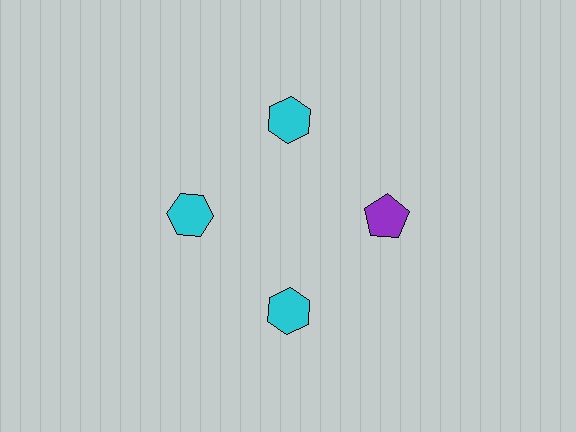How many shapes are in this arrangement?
There are 4 shapes arranged in a ring pattern.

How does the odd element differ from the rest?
It differs in both color (purple instead of cyan) and shape (pentagon instead of hexagon).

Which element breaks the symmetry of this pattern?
The purple pentagon at roughly the 3 o'clock position breaks the symmetry. All other shapes are cyan hexagons.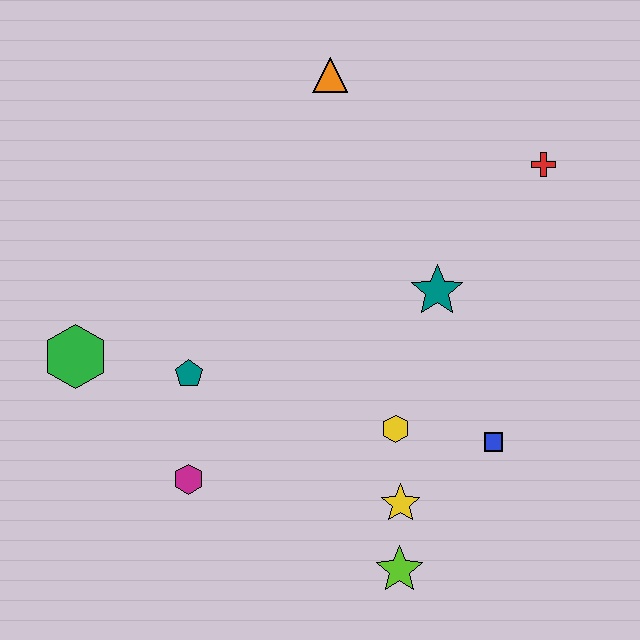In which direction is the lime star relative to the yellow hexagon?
The lime star is below the yellow hexagon.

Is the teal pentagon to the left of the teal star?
Yes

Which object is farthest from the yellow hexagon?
The orange triangle is farthest from the yellow hexagon.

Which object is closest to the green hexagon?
The teal pentagon is closest to the green hexagon.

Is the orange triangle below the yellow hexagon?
No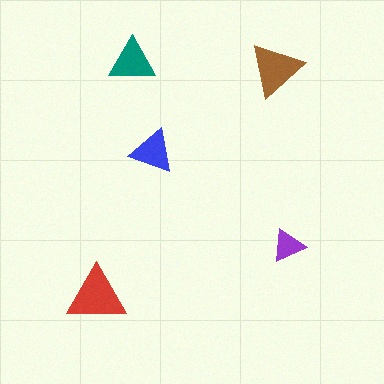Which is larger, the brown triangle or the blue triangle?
The brown one.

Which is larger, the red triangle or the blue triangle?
The red one.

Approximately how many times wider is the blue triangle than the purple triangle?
About 1.5 times wider.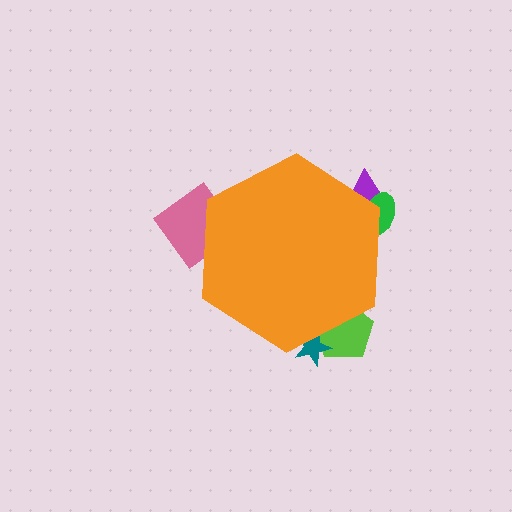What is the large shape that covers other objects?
An orange hexagon.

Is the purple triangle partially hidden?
Yes, the purple triangle is partially hidden behind the orange hexagon.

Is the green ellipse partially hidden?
Yes, the green ellipse is partially hidden behind the orange hexagon.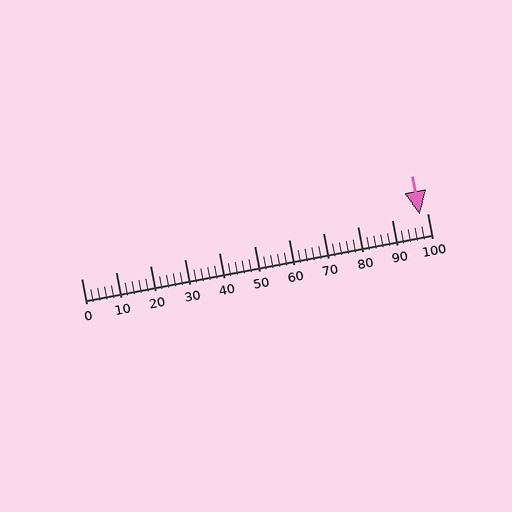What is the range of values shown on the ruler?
The ruler shows values from 0 to 100.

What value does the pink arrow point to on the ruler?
The pink arrow points to approximately 98.